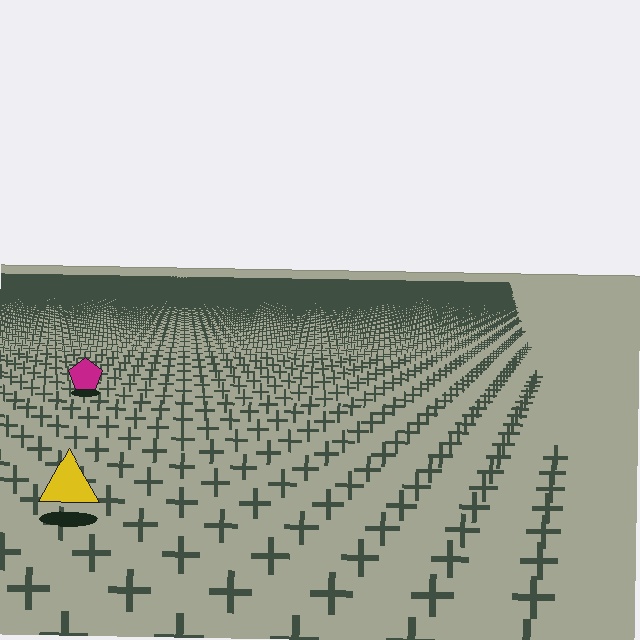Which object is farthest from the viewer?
The magenta pentagon is farthest from the viewer. It appears smaller and the ground texture around it is denser.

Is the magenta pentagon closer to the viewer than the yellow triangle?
No. The yellow triangle is closer — you can tell from the texture gradient: the ground texture is coarser near it.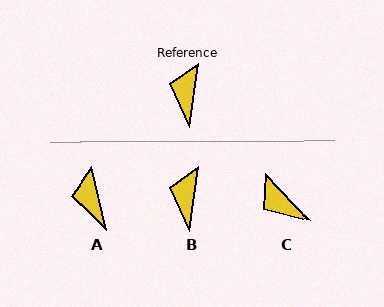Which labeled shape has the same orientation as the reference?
B.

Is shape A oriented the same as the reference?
No, it is off by about 20 degrees.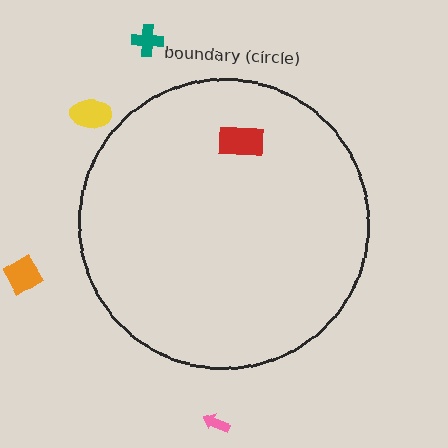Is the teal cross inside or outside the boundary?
Outside.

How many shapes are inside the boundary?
1 inside, 4 outside.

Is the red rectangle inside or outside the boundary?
Inside.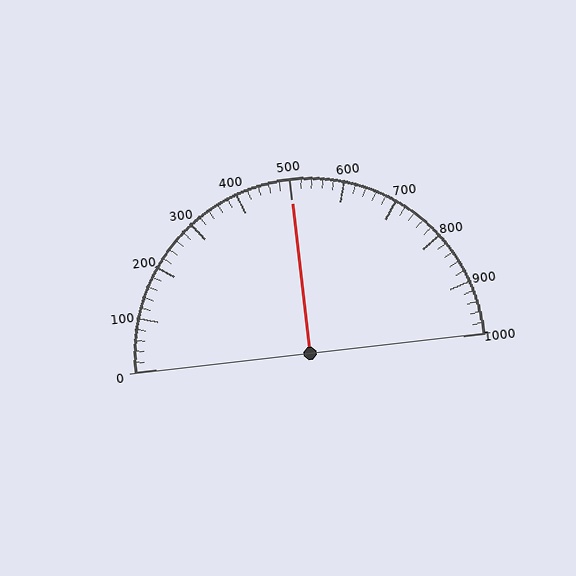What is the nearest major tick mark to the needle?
The nearest major tick mark is 500.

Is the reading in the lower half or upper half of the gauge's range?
The reading is in the upper half of the range (0 to 1000).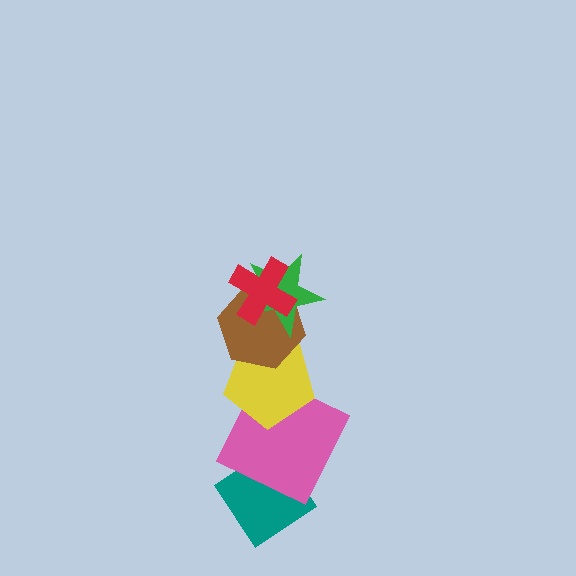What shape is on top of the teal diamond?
The pink square is on top of the teal diamond.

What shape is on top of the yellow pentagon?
The brown hexagon is on top of the yellow pentagon.